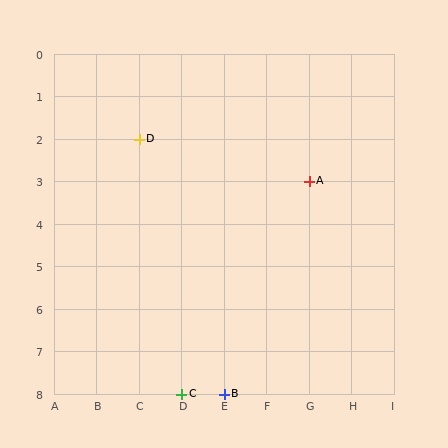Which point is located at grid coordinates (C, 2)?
Point D is at (C, 2).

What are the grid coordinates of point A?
Point A is at grid coordinates (G, 3).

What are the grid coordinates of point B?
Point B is at grid coordinates (E, 8).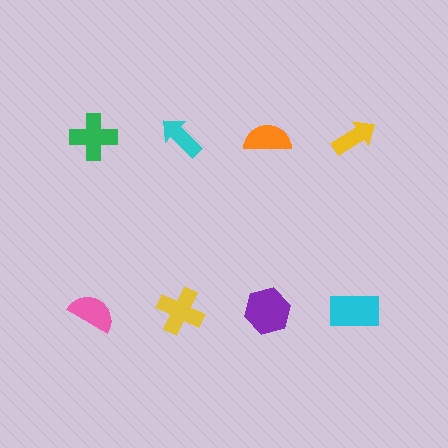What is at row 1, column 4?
A yellow arrow.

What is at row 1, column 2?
A cyan arrow.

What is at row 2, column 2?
A yellow cross.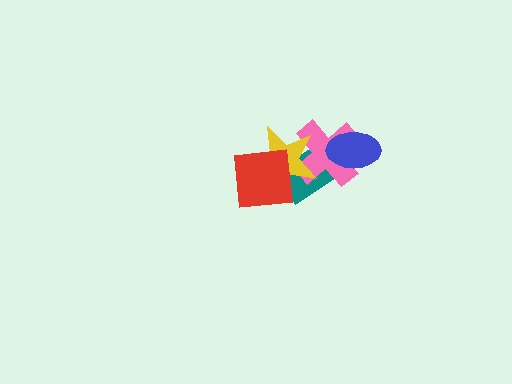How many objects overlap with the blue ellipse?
2 objects overlap with the blue ellipse.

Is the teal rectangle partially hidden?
Yes, it is partially covered by another shape.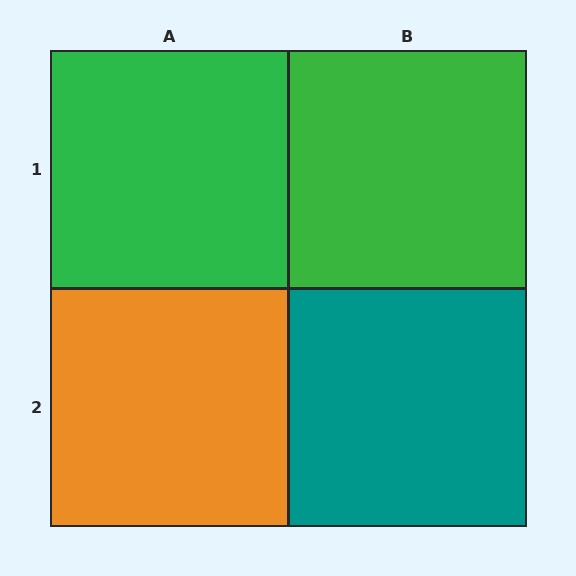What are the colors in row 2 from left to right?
Orange, teal.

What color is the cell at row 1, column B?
Green.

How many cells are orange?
1 cell is orange.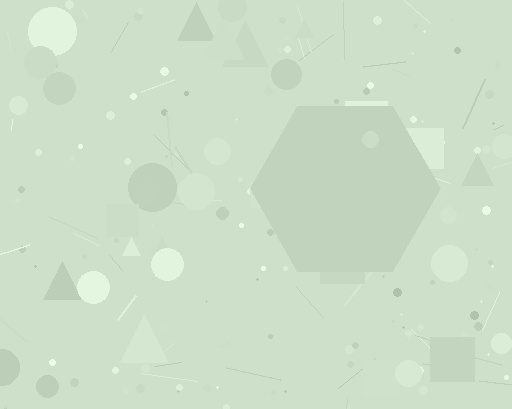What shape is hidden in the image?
A hexagon is hidden in the image.